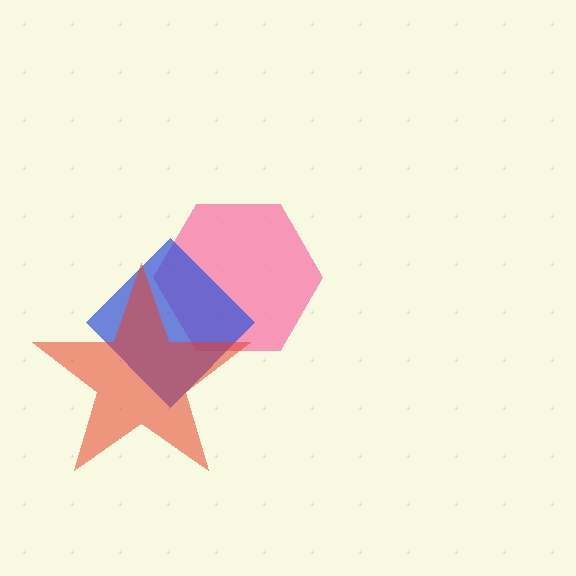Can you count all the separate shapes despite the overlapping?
Yes, there are 3 separate shapes.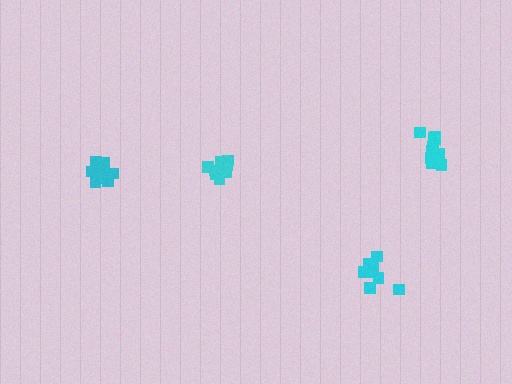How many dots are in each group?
Group 1: 11 dots, Group 2: 9 dots, Group 3: 10 dots, Group 4: 9 dots (39 total).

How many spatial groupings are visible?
There are 4 spatial groupings.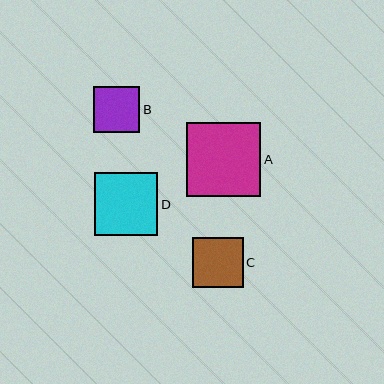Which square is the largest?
Square A is the largest with a size of approximately 74 pixels.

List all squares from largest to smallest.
From largest to smallest: A, D, C, B.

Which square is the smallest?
Square B is the smallest with a size of approximately 46 pixels.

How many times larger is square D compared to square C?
Square D is approximately 1.3 times the size of square C.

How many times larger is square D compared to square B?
Square D is approximately 1.4 times the size of square B.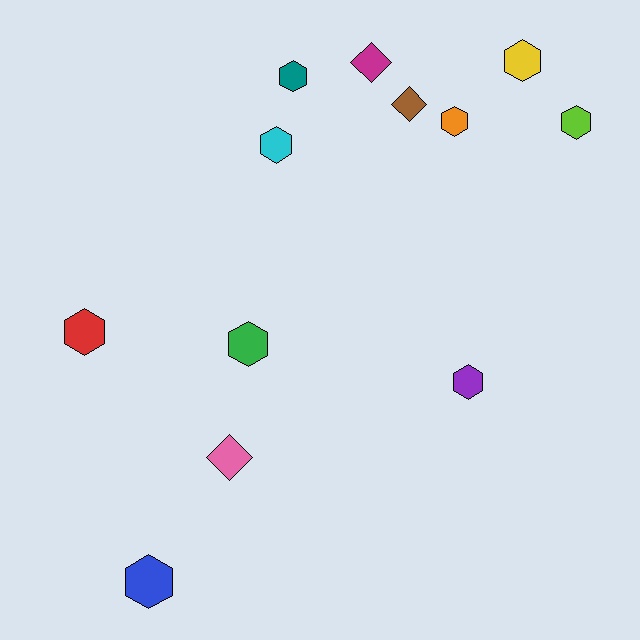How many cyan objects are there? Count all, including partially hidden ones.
There is 1 cyan object.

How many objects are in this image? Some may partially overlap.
There are 12 objects.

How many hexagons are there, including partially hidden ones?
There are 9 hexagons.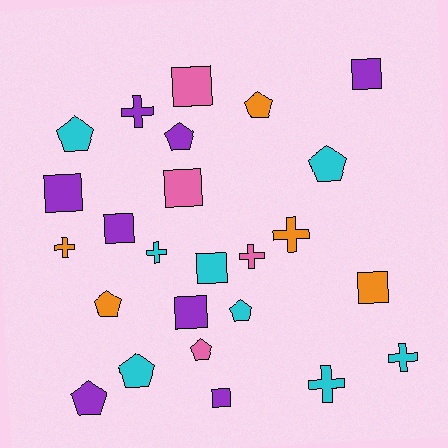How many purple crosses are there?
There is 1 purple cross.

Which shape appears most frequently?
Pentagon, with 9 objects.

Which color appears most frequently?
Cyan, with 8 objects.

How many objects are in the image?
There are 25 objects.